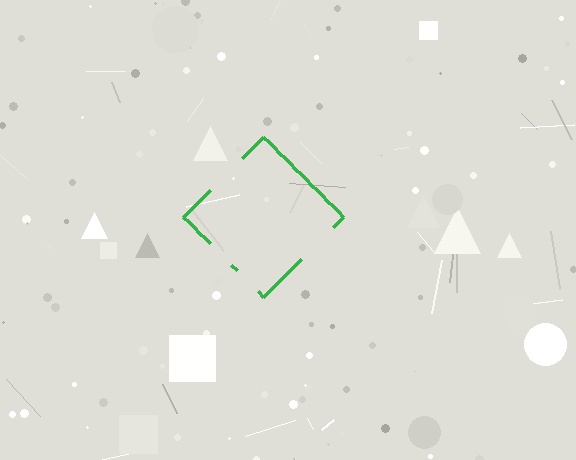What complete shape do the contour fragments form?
The contour fragments form a diamond.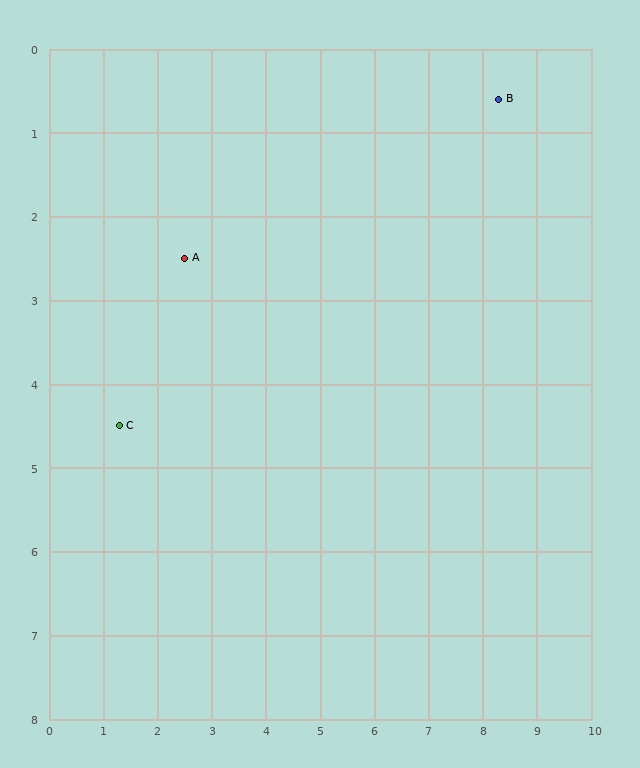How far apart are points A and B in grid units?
Points A and B are about 6.1 grid units apart.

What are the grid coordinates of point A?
Point A is at approximately (2.5, 2.5).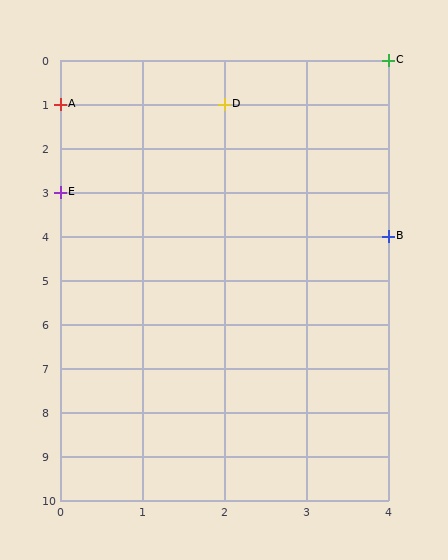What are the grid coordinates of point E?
Point E is at grid coordinates (0, 3).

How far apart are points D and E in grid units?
Points D and E are 2 columns and 2 rows apart (about 2.8 grid units diagonally).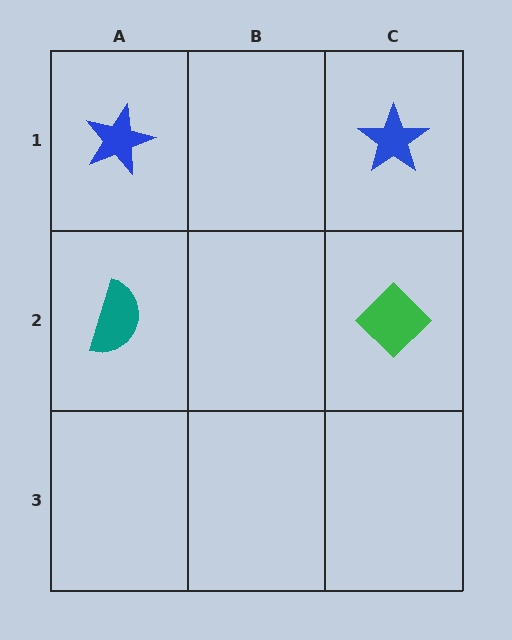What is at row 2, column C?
A green diamond.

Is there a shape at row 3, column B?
No, that cell is empty.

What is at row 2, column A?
A teal semicircle.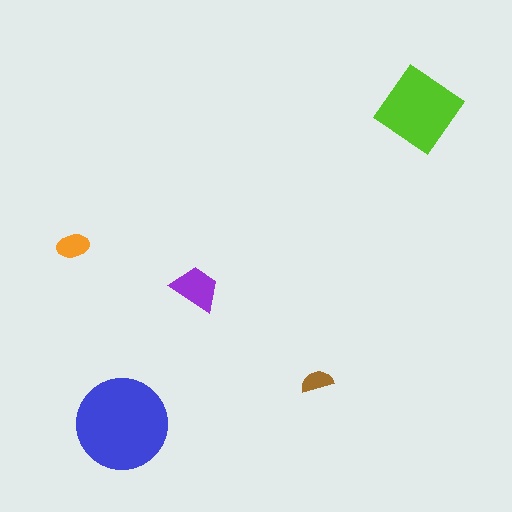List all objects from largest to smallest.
The blue circle, the lime diamond, the purple trapezoid, the orange ellipse, the brown semicircle.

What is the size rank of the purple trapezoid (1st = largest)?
3rd.